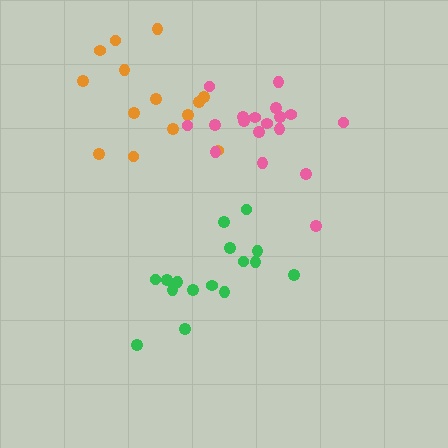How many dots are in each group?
Group 1: 16 dots, Group 2: 14 dots, Group 3: 18 dots (48 total).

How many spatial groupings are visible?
There are 3 spatial groupings.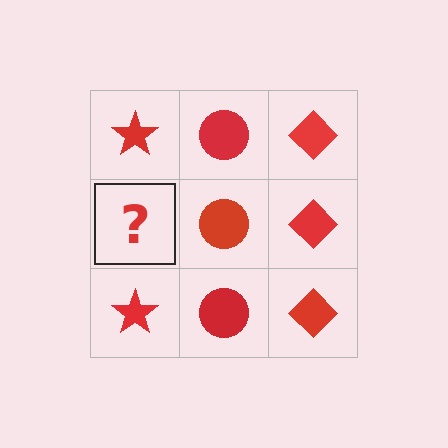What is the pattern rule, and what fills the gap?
The rule is that each column has a consistent shape. The gap should be filled with a red star.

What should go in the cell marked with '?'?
The missing cell should contain a red star.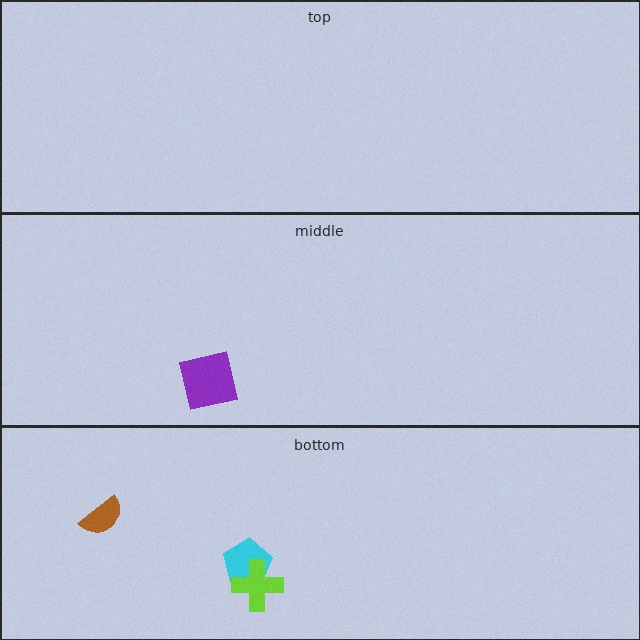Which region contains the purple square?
The middle region.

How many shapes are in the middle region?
1.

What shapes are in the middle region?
The purple square.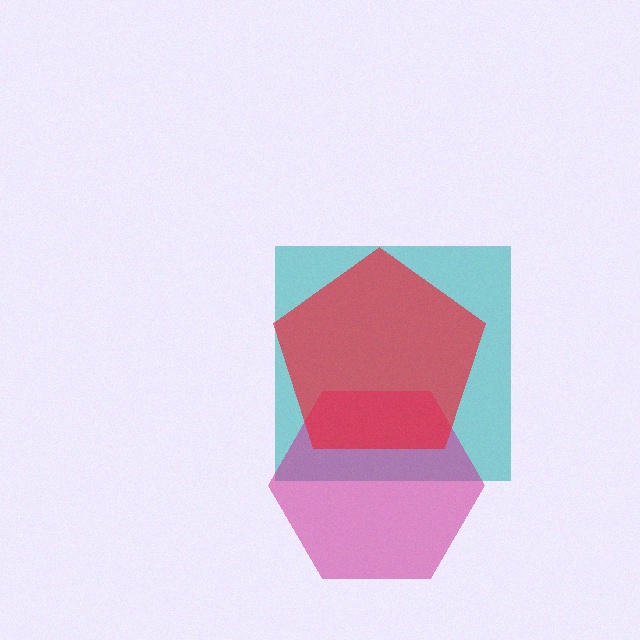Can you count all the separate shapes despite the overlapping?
Yes, there are 3 separate shapes.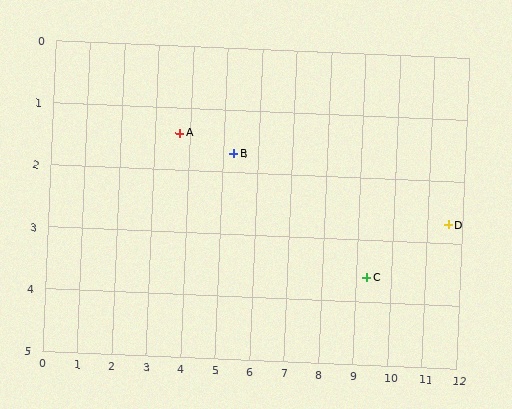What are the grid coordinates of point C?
Point C is at approximately (9.3, 3.6).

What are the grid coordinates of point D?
Point D is at approximately (11.6, 2.7).